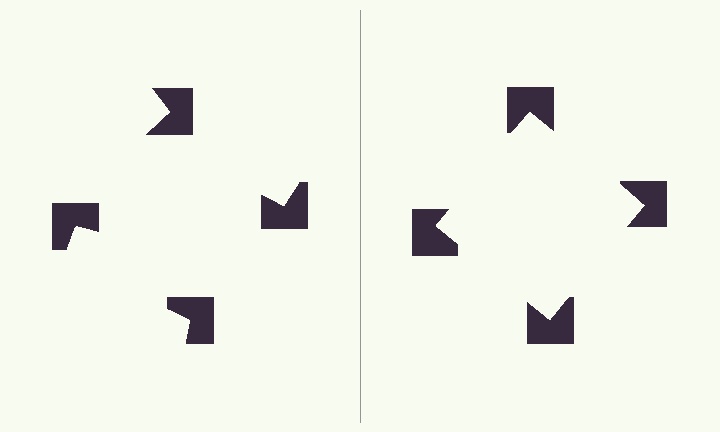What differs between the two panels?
The notched squares are positioned identically on both sides; only the wedge orientations differ. On the right they align to a square; on the left they are misaligned.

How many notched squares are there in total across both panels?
8 — 4 on each side.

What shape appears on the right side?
An illusory square.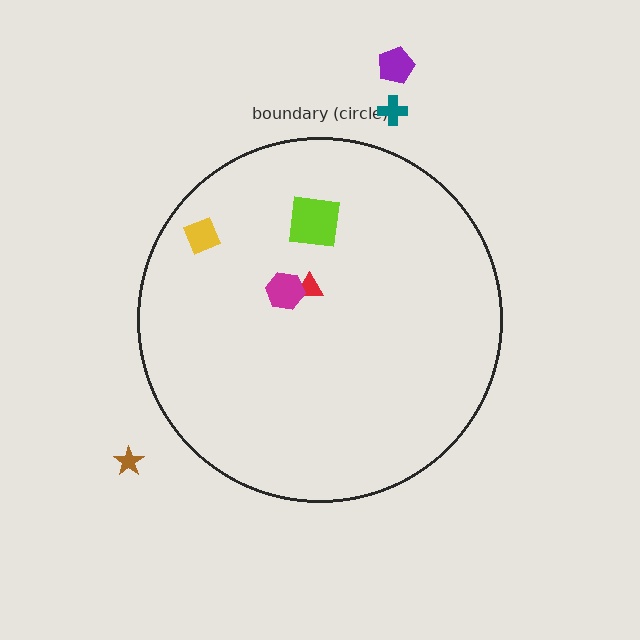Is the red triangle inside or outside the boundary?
Inside.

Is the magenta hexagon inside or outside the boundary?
Inside.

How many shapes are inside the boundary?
4 inside, 3 outside.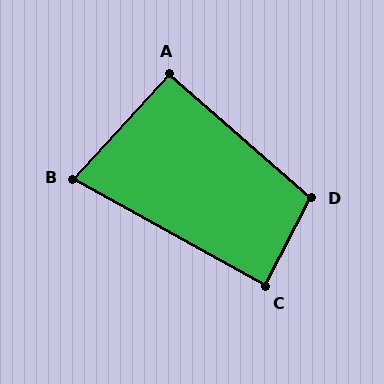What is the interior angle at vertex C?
Approximately 88 degrees (approximately right).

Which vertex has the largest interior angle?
D, at approximately 104 degrees.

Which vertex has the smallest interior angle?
B, at approximately 76 degrees.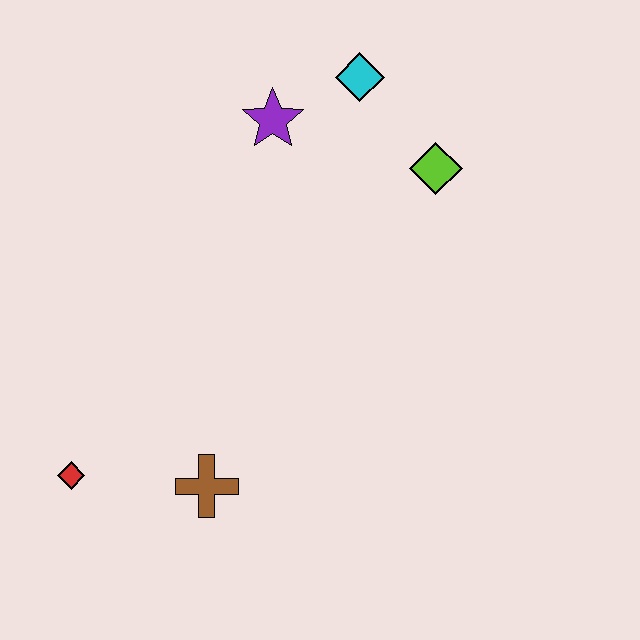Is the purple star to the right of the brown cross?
Yes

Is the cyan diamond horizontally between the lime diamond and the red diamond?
Yes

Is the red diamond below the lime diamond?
Yes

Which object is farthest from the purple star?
The red diamond is farthest from the purple star.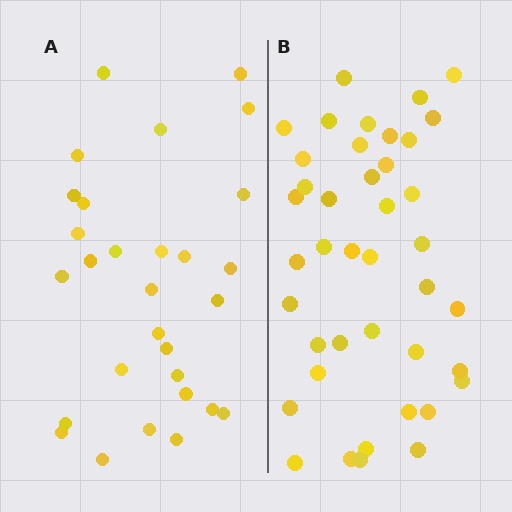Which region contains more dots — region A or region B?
Region B (the right region) has more dots.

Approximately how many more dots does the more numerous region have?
Region B has roughly 12 or so more dots than region A.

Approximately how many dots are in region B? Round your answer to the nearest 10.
About 40 dots. (The exact count is 41, which rounds to 40.)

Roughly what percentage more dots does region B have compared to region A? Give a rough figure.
About 40% more.